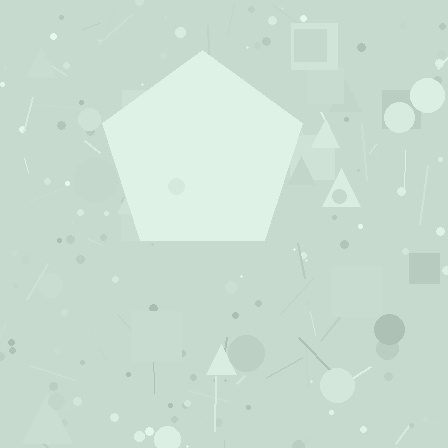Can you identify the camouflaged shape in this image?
The camouflaged shape is a pentagon.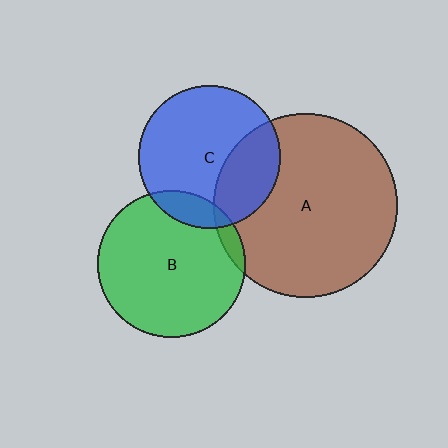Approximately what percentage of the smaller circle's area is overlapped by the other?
Approximately 30%.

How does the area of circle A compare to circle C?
Approximately 1.7 times.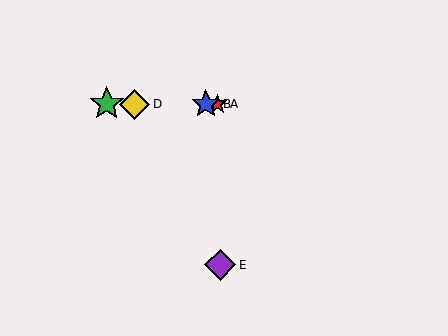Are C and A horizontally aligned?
Yes, both are at y≈104.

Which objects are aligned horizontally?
Objects A, B, C, D are aligned horizontally.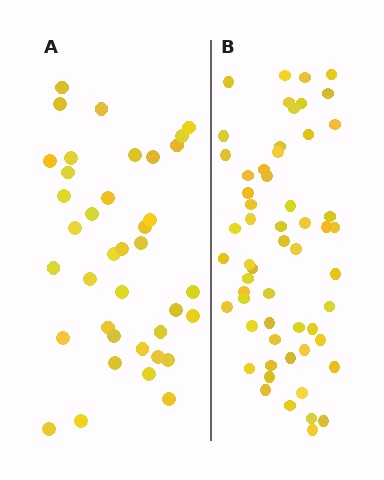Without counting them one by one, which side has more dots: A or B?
Region B (the right region) has more dots.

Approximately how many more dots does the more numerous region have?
Region B has approximately 20 more dots than region A.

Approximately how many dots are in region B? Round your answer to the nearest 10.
About 60 dots. (The exact count is 57, which rounds to 60.)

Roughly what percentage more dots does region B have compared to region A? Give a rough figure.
About 50% more.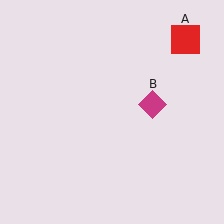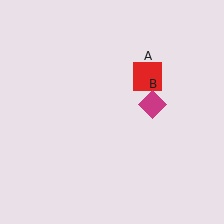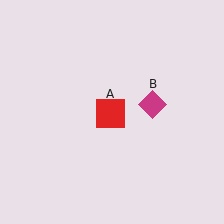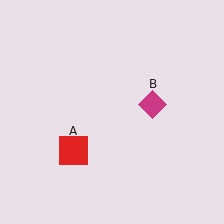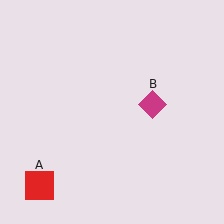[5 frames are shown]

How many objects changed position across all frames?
1 object changed position: red square (object A).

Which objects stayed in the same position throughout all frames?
Magenta diamond (object B) remained stationary.